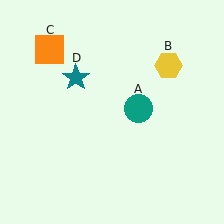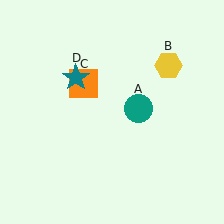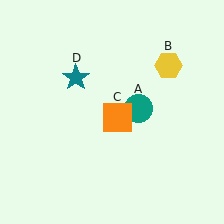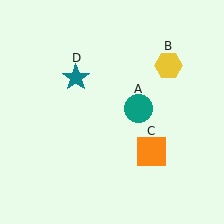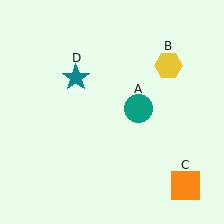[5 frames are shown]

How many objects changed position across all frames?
1 object changed position: orange square (object C).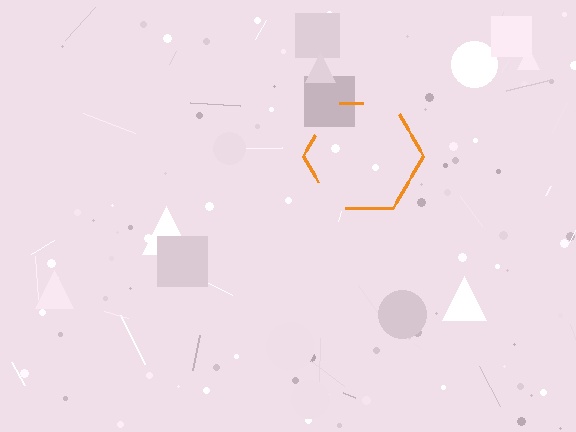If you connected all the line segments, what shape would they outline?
They would outline a hexagon.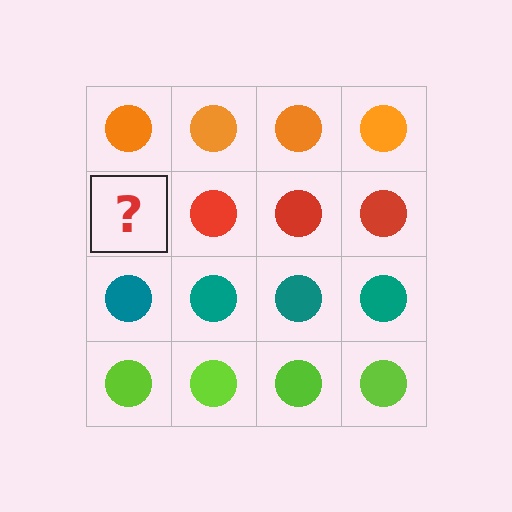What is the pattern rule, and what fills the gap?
The rule is that each row has a consistent color. The gap should be filled with a red circle.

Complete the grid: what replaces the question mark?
The question mark should be replaced with a red circle.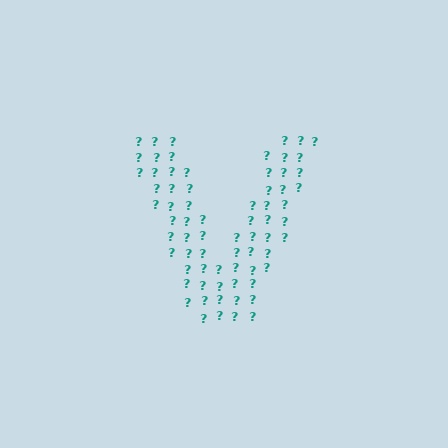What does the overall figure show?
The overall figure shows the letter V.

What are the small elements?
The small elements are question marks.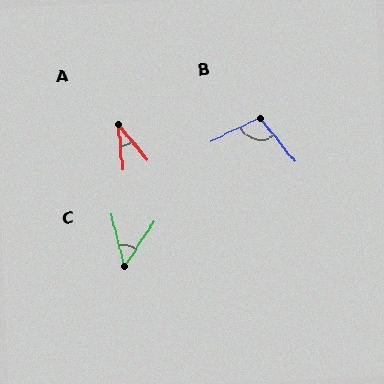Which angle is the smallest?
A, at approximately 33 degrees.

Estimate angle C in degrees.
Approximately 47 degrees.